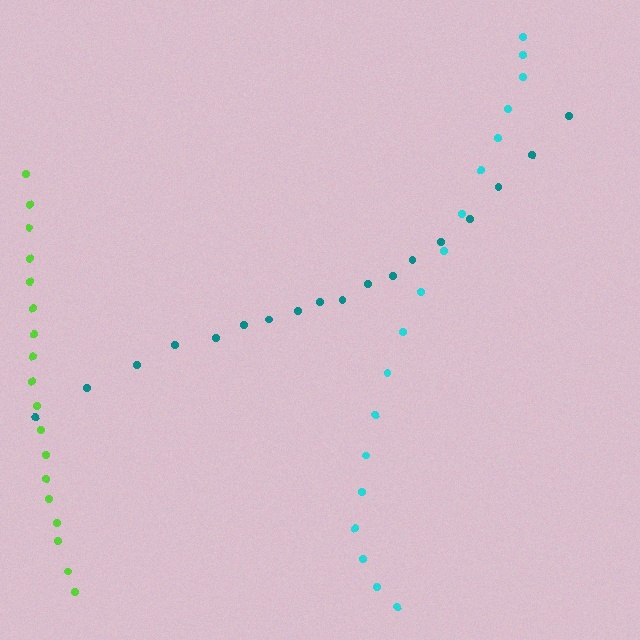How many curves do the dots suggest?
There are 3 distinct paths.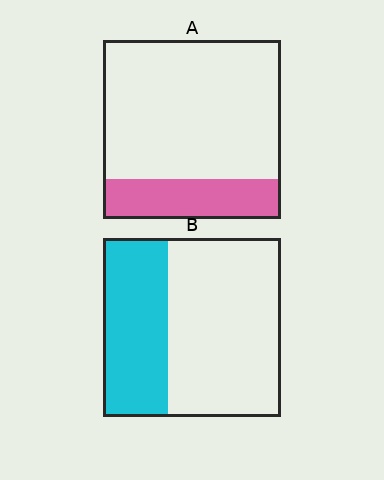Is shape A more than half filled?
No.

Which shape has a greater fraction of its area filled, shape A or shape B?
Shape B.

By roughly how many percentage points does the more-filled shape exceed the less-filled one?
By roughly 15 percentage points (B over A).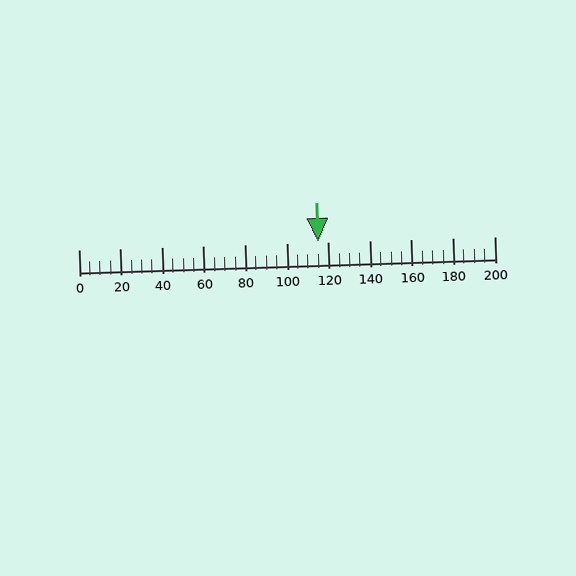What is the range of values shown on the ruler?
The ruler shows values from 0 to 200.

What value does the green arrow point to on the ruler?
The green arrow points to approximately 115.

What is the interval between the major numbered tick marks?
The major tick marks are spaced 20 units apart.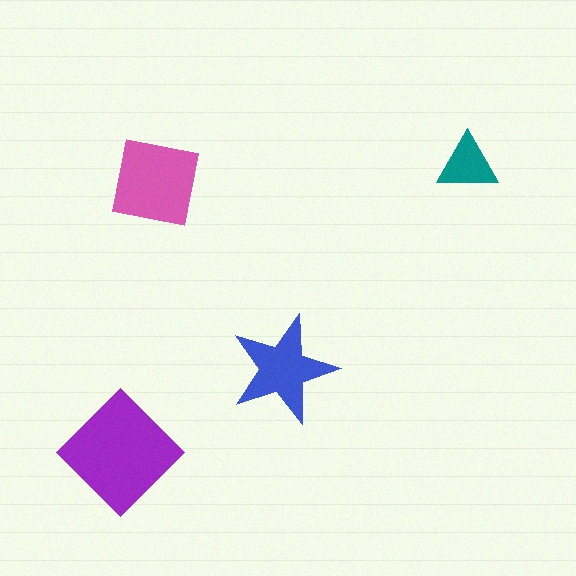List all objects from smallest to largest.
The teal triangle, the blue star, the pink square, the purple diamond.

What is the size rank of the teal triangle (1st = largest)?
4th.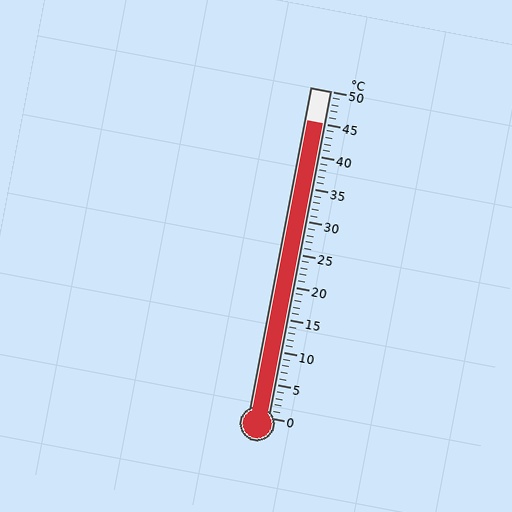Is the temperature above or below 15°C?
The temperature is above 15°C.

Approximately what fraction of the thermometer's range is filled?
The thermometer is filled to approximately 90% of its range.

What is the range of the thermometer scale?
The thermometer scale ranges from 0°C to 50°C.